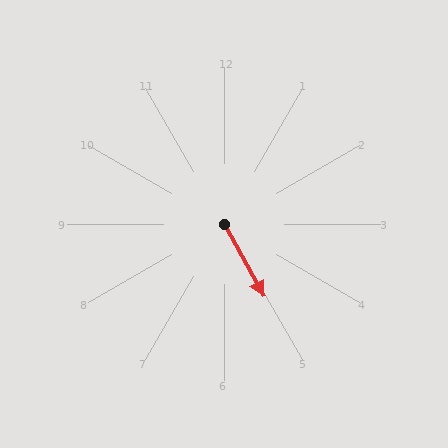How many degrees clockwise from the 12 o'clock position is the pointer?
Approximately 151 degrees.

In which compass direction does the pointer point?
Southeast.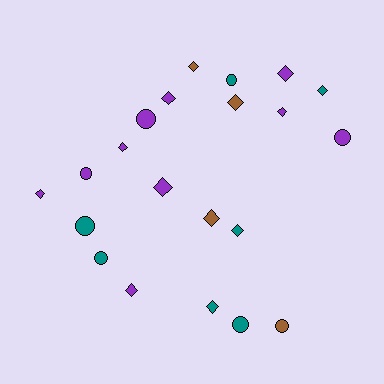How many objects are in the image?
There are 21 objects.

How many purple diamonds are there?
There are 7 purple diamonds.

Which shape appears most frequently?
Diamond, with 13 objects.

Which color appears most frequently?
Purple, with 10 objects.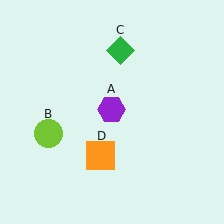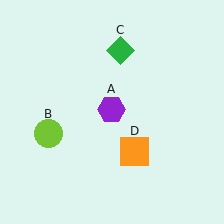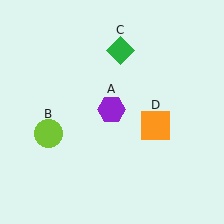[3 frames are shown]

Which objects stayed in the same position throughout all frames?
Purple hexagon (object A) and lime circle (object B) and green diamond (object C) remained stationary.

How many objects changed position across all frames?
1 object changed position: orange square (object D).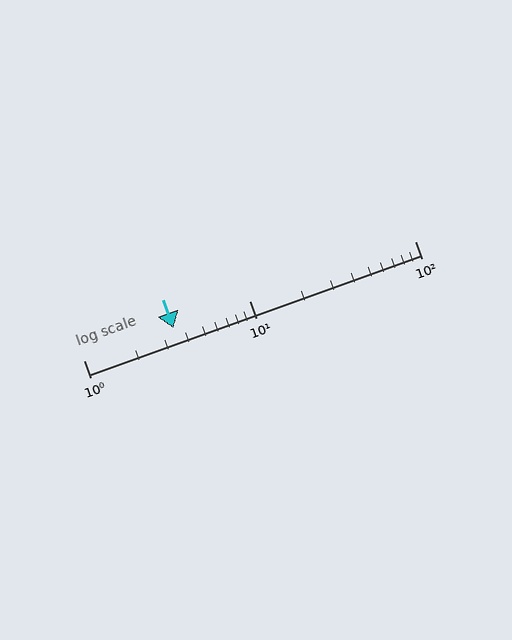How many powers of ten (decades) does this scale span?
The scale spans 2 decades, from 1 to 100.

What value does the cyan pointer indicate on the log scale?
The pointer indicates approximately 3.5.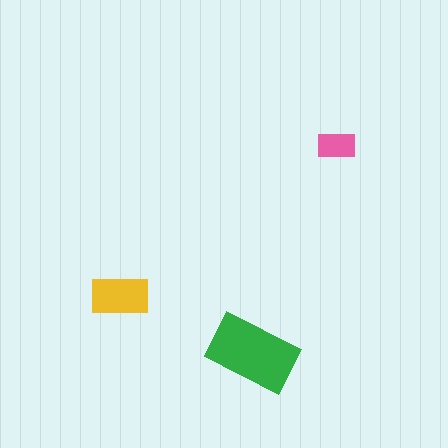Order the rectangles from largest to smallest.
the green one, the yellow one, the pink one.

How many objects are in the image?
There are 3 objects in the image.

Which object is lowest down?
The green rectangle is bottommost.